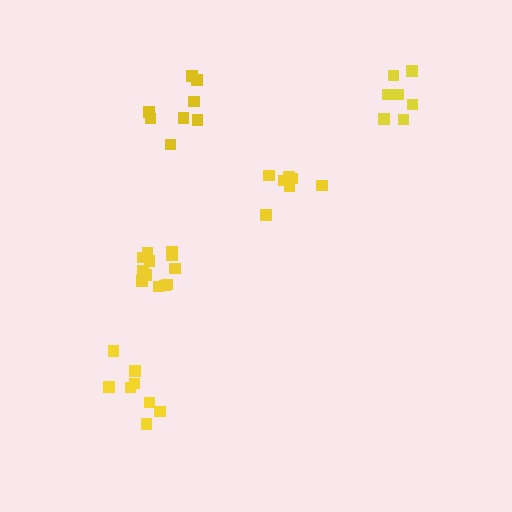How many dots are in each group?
Group 1: 12 dots, Group 2: 7 dots, Group 3: 8 dots, Group 4: 7 dots, Group 5: 8 dots (42 total).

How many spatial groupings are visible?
There are 5 spatial groupings.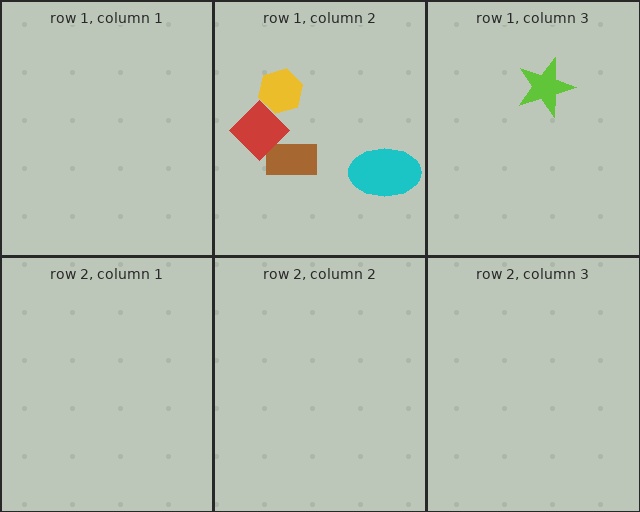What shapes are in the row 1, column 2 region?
The cyan ellipse, the yellow hexagon, the brown rectangle, the red diamond.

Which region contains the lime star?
The row 1, column 3 region.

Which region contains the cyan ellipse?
The row 1, column 2 region.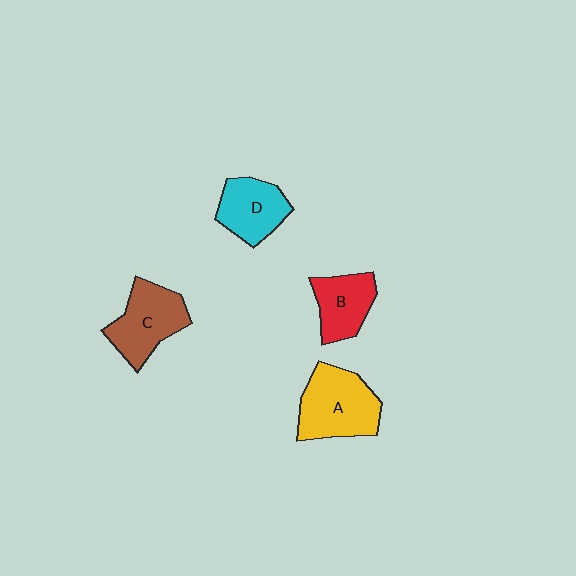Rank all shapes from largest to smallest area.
From largest to smallest: A (yellow), C (brown), D (cyan), B (red).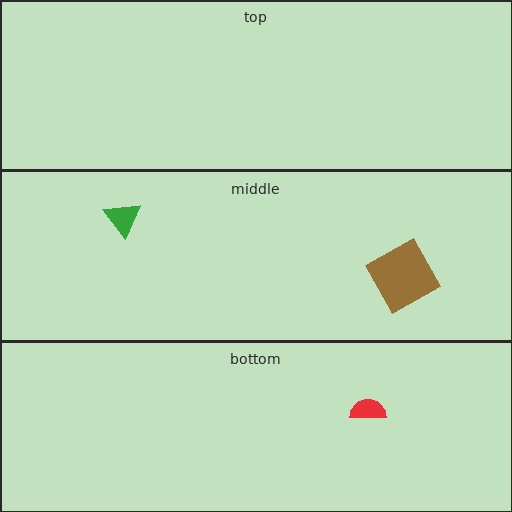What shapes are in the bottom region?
The red semicircle.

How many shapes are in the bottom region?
1.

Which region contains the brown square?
The middle region.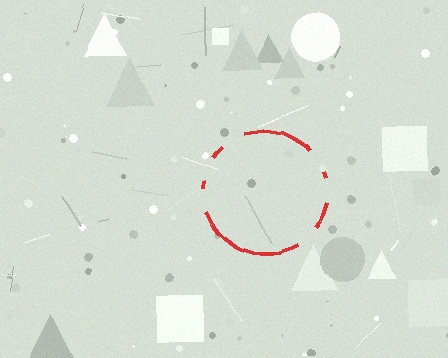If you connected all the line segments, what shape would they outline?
They would outline a circle.